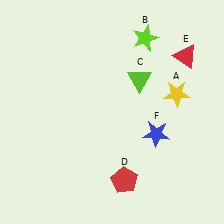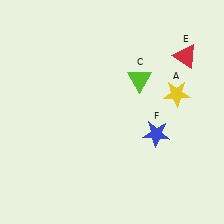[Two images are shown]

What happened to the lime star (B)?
The lime star (B) was removed in Image 2. It was in the top-right area of Image 1.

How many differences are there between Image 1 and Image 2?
There are 2 differences between the two images.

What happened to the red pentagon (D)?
The red pentagon (D) was removed in Image 2. It was in the bottom-right area of Image 1.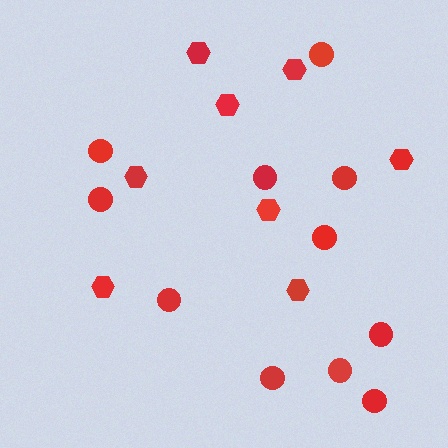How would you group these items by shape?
There are 2 groups: one group of circles (11) and one group of hexagons (8).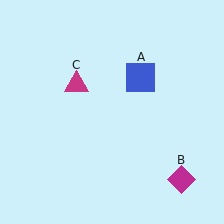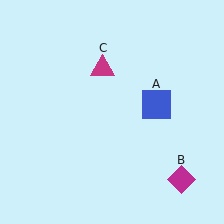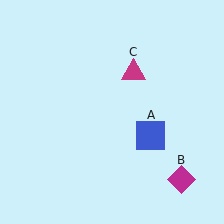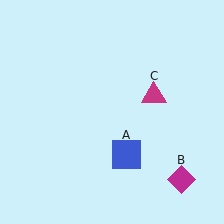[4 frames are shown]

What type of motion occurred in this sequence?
The blue square (object A), magenta triangle (object C) rotated clockwise around the center of the scene.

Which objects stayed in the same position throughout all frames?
Magenta diamond (object B) remained stationary.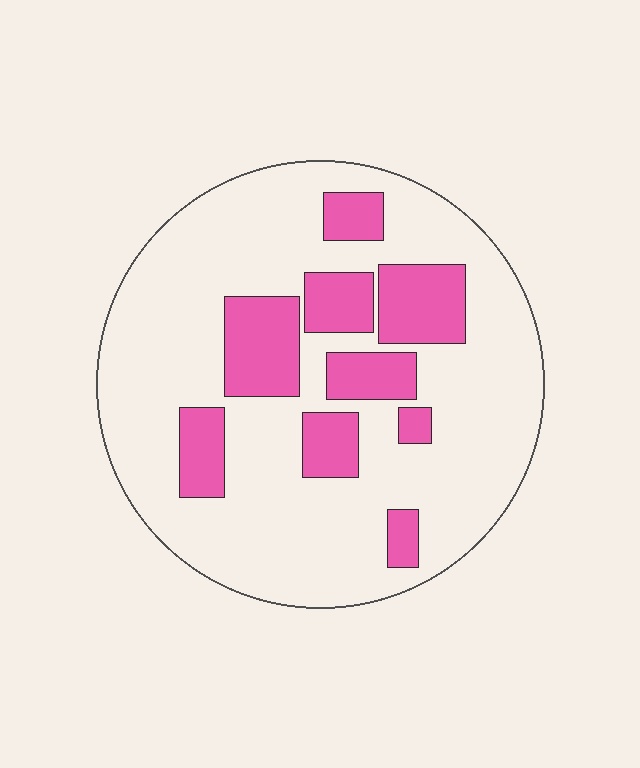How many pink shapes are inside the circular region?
9.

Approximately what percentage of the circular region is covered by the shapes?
Approximately 25%.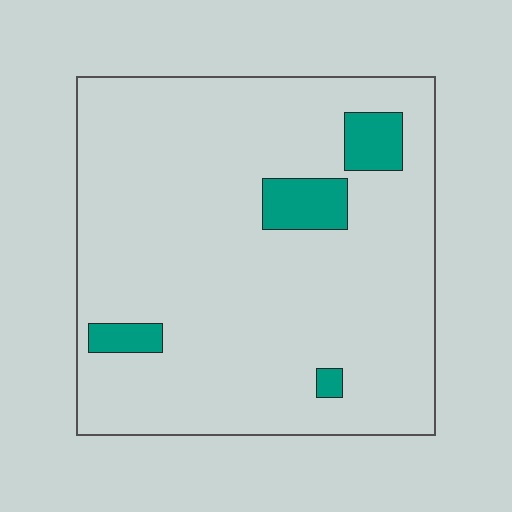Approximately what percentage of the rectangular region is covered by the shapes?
Approximately 10%.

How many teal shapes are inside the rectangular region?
4.